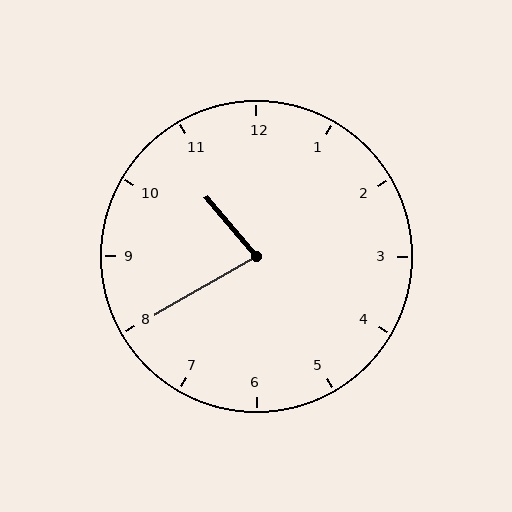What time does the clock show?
10:40.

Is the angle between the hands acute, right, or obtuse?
It is acute.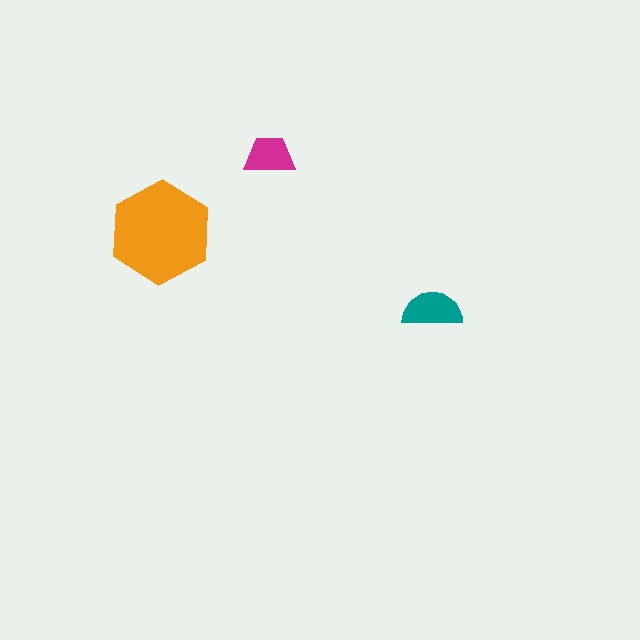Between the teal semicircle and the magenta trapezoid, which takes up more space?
The teal semicircle.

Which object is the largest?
The orange hexagon.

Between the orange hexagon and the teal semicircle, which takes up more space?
The orange hexagon.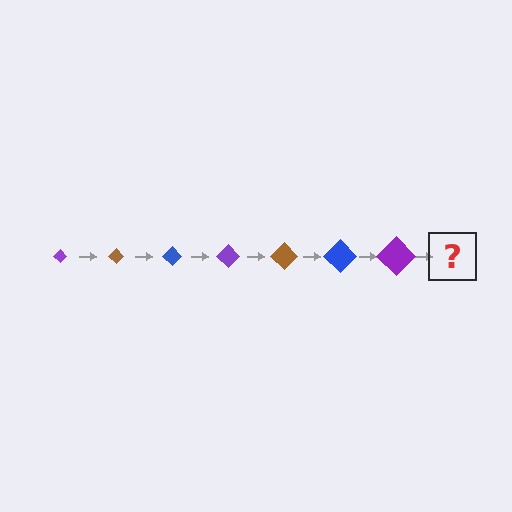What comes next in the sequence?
The next element should be a brown diamond, larger than the previous one.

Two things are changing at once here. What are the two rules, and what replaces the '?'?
The two rules are that the diamond grows larger each step and the color cycles through purple, brown, and blue. The '?' should be a brown diamond, larger than the previous one.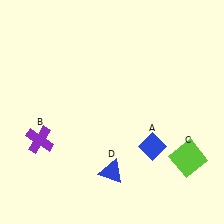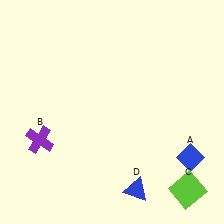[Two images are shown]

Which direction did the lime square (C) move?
The lime square (C) moved down.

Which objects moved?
The objects that moved are: the blue diamond (A), the lime square (C), the blue triangle (D).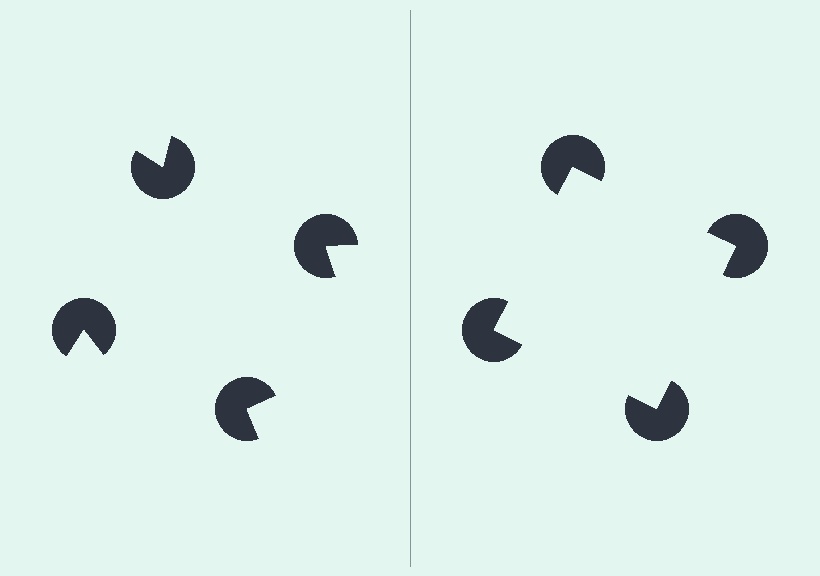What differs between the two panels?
The pac-man discs are positioned identically on both sides; only the wedge orientations differ. On the right they align to a square; on the left they are misaligned.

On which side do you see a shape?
An illusory square appears on the right side. On the left side the wedge cuts are rotated, so no coherent shape forms.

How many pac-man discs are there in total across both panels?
8 — 4 on each side.